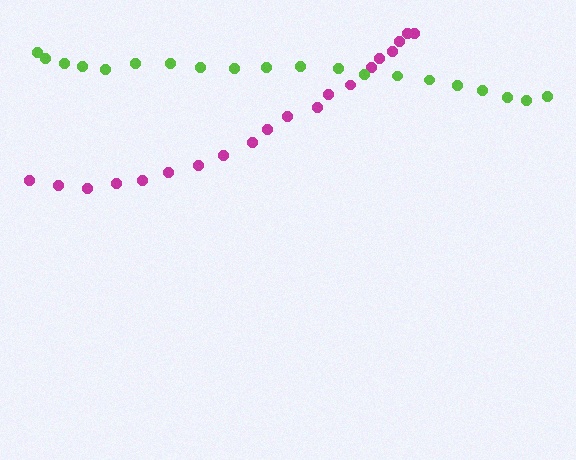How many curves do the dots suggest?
There are 2 distinct paths.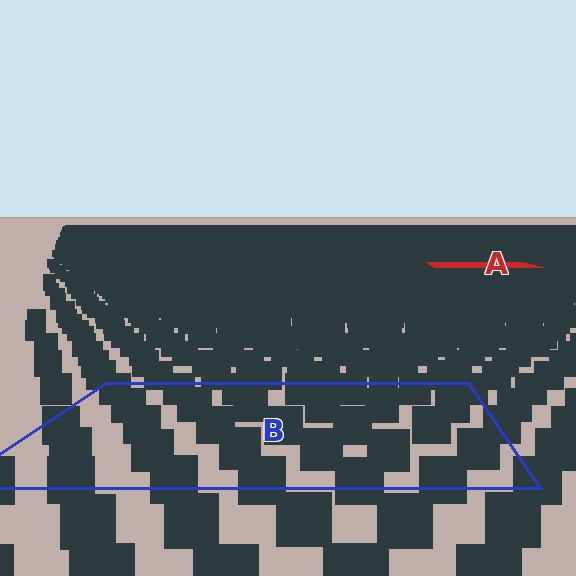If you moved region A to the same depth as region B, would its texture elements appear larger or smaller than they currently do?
They would appear larger. At a closer depth, the same texture elements are projected at a bigger on-screen size.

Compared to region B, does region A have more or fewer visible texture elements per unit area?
Region A has more texture elements per unit area — they are packed more densely because it is farther away.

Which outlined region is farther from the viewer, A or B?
Region A is farther from the viewer — the texture elements inside it appear smaller and more densely packed.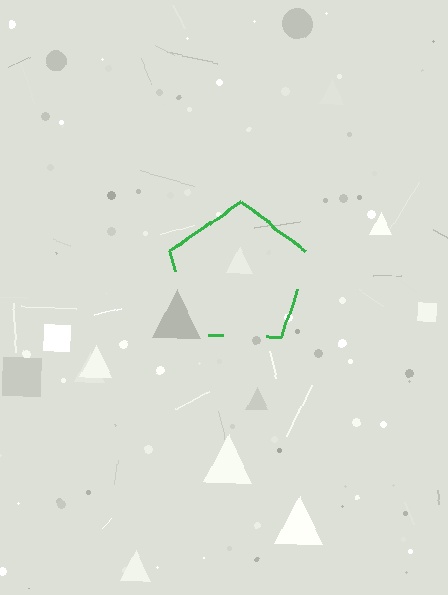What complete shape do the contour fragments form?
The contour fragments form a pentagon.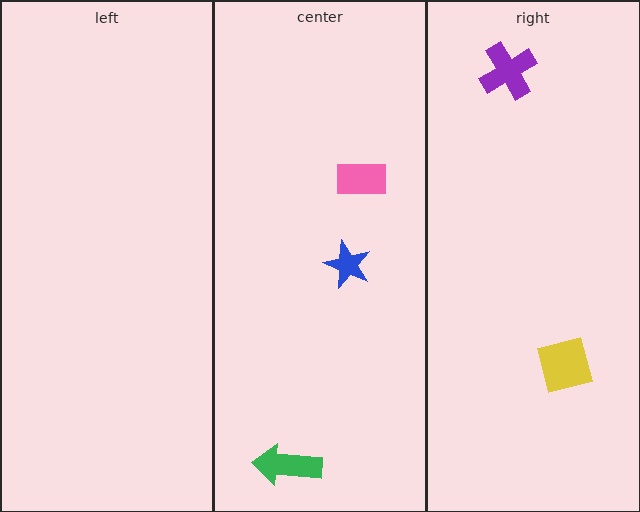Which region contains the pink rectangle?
The center region.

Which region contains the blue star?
The center region.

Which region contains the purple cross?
The right region.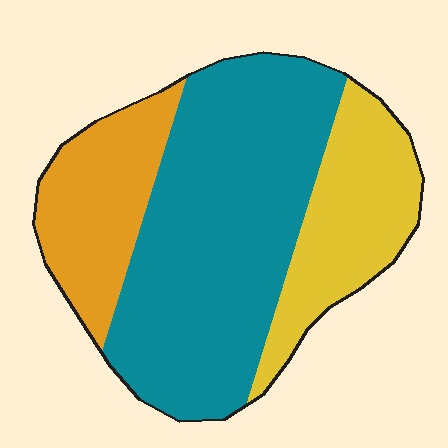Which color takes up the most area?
Teal, at roughly 55%.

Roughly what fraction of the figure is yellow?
Yellow covers 23% of the figure.